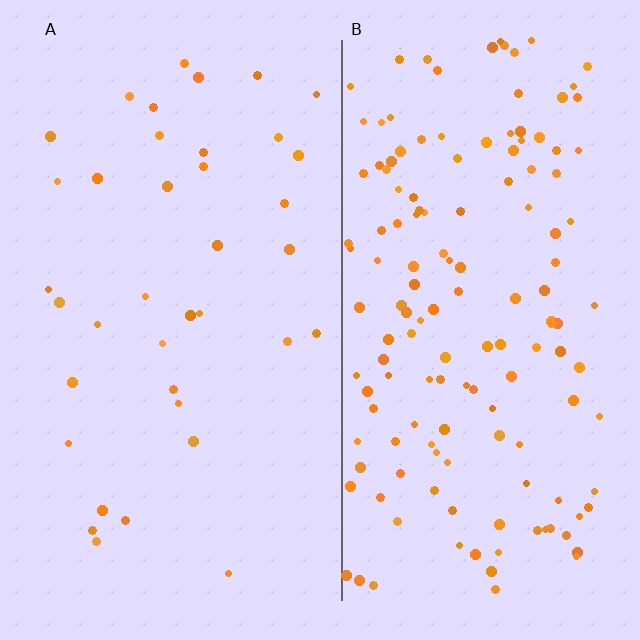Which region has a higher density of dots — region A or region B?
B (the right).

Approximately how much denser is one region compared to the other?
Approximately 3.9× — region B over region A.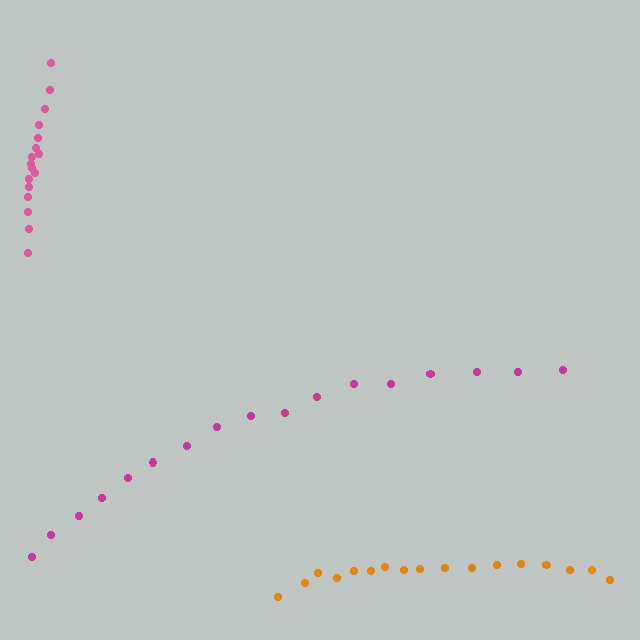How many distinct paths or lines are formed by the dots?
There are 3 distinct paths.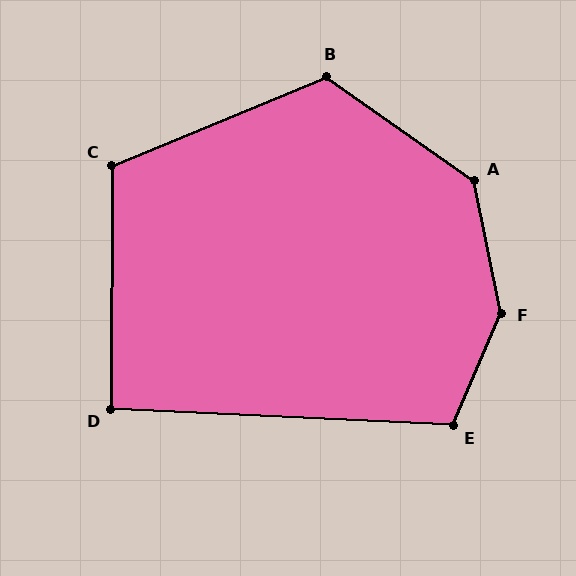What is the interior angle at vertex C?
Approximately 113 degrees (obtuse).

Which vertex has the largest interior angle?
F, at approximately 145 degrees.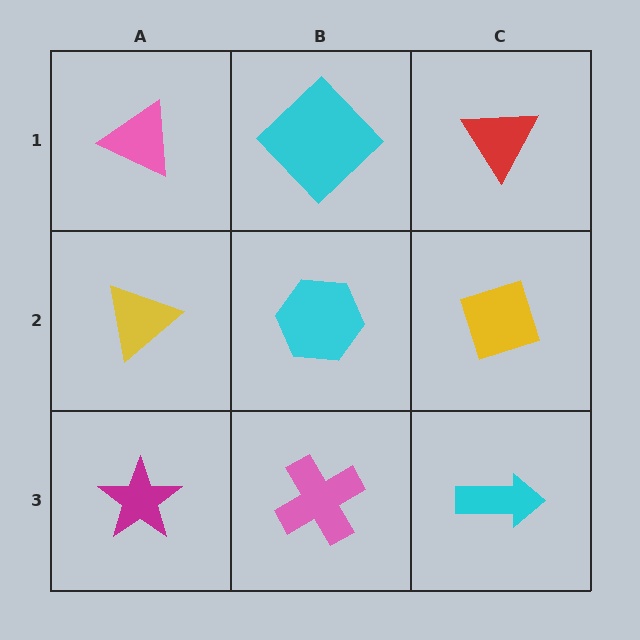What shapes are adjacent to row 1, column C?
A yellow diamond (row 2, column C), a cyan diamond (row 1, column B).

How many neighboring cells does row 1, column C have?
2.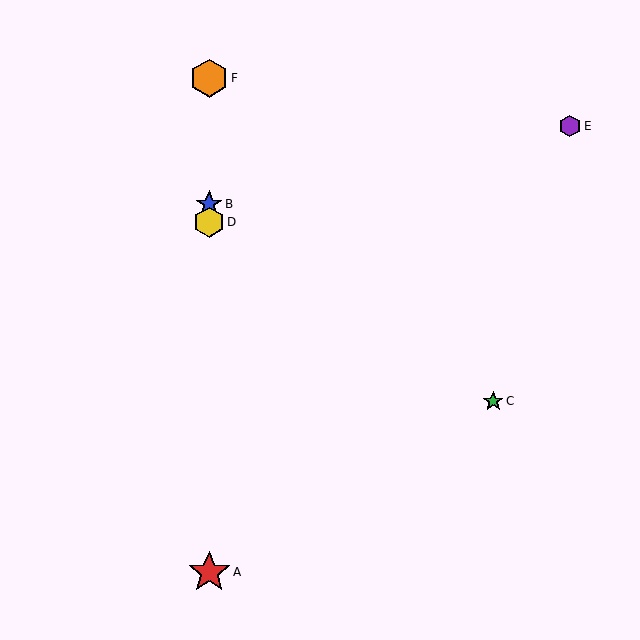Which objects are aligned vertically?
Objects A, B, D, F are aligned vertically.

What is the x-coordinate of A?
Object A is at x≈209.